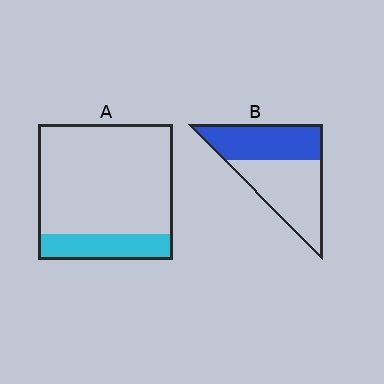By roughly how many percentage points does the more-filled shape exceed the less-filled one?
By roughly 25 percentage points (B over A).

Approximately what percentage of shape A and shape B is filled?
A is approximately 20% and B is approximately 45%.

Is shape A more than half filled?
No.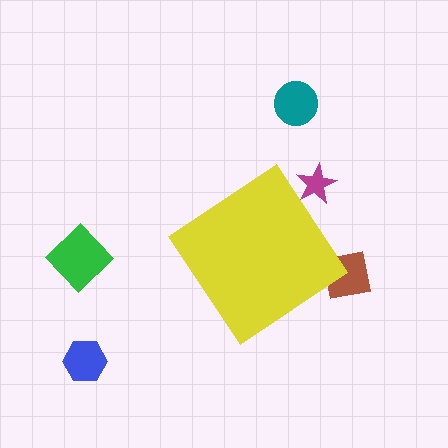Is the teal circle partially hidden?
No, the teal circle is fully visible.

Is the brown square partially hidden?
Yes, the brown square is partially hidden behind the yellow diamond.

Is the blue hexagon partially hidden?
No, the blue hexagon is fully visible.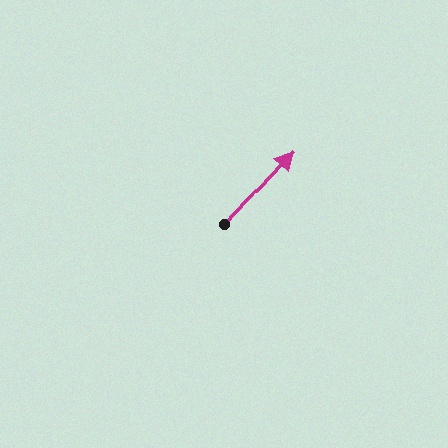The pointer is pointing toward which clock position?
Roughly 1 o'clock.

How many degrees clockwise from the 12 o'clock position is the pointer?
Approximately 43 degrees.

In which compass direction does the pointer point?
Northeast.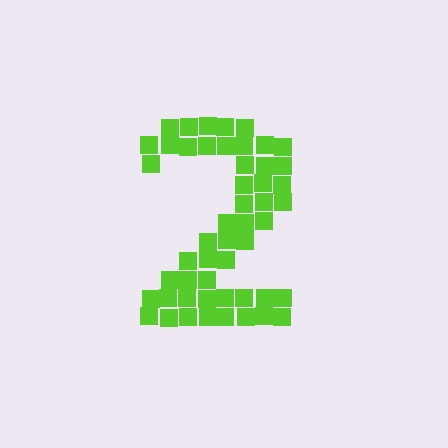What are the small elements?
The small elements are squares.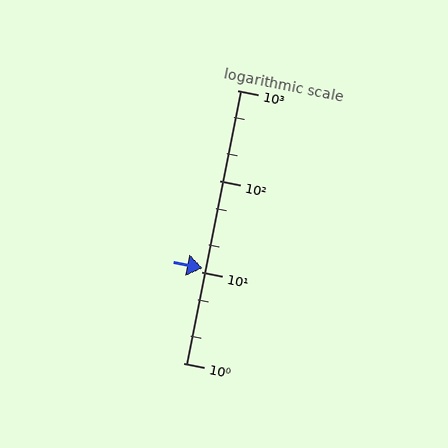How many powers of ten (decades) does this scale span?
The scale spans 3 decades, from 1 to 1000.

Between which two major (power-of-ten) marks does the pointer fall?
The pointer is between 10 and 100.